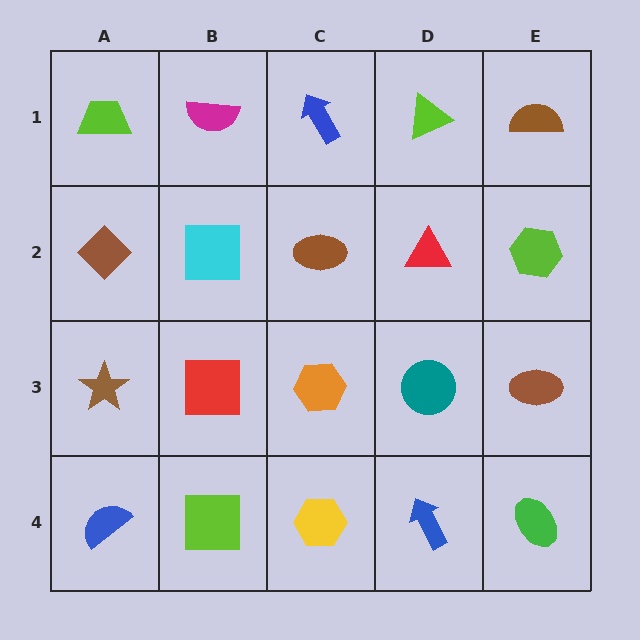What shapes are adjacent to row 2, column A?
A lime trapezoid (row 1, column A), a brown star (row 3, column A), a cyan square (row 2, column B).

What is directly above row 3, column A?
A brown diamond.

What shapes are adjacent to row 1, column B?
A cyan square (row 2, column B), a lime trapezoid (row 1, column A), a blue arrow (row 1, column C).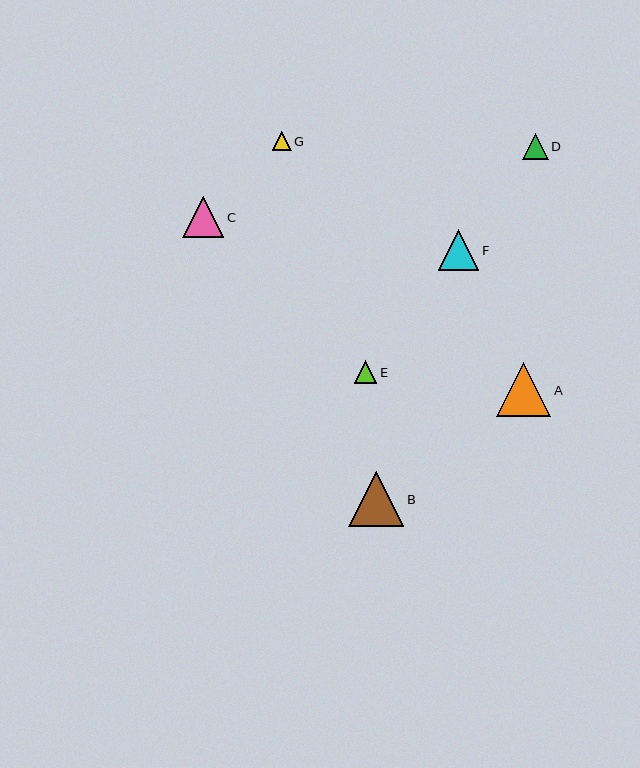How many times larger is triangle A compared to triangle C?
Triangle A is approximately 1.3 times the size of triangle C.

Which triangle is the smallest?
Triangle G is the smallest with a size of approximately 19 pixels.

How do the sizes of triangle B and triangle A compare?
Triangle B and triangle A are approximately the same size.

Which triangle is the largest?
Triangle B is the largest with a size of approximately 56 pixels.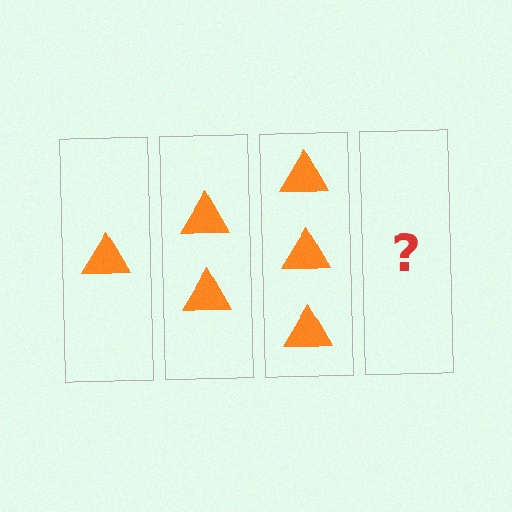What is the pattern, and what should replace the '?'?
The pattern is that each step adds one more triangle. The '?' should be 4 triangles.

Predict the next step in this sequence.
The next step is 4 triangles.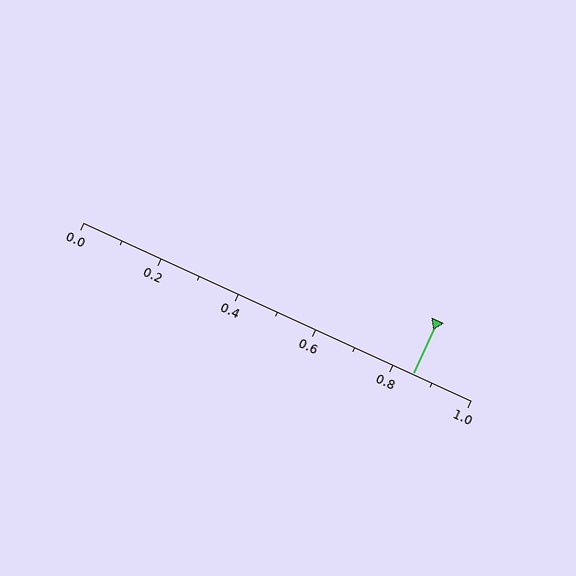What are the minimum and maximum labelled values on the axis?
The axis runs from 0.0 to 1.0.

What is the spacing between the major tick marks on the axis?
The major ticks are spaced 0.2 apart.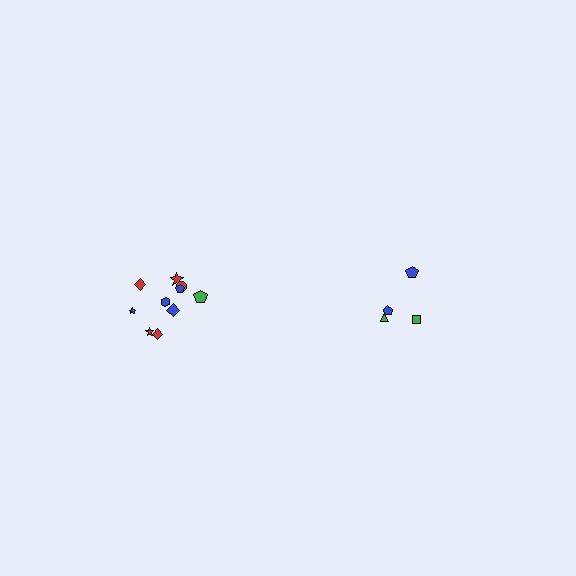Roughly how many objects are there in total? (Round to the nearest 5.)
Roughly 15 objects in total.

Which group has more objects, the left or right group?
The left group.